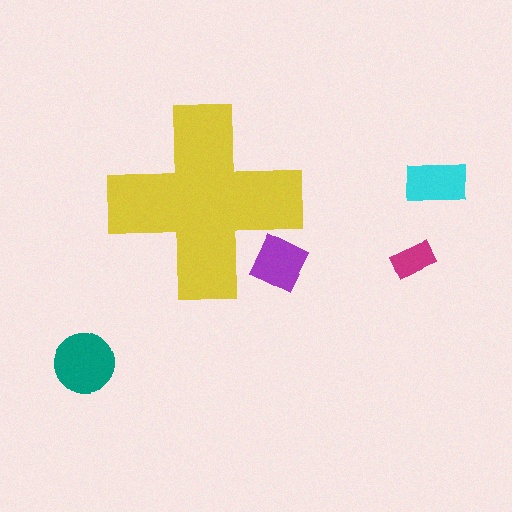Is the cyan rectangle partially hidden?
No, the cyan rectangle is fully visible.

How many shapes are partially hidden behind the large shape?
1 shape is partially hidden.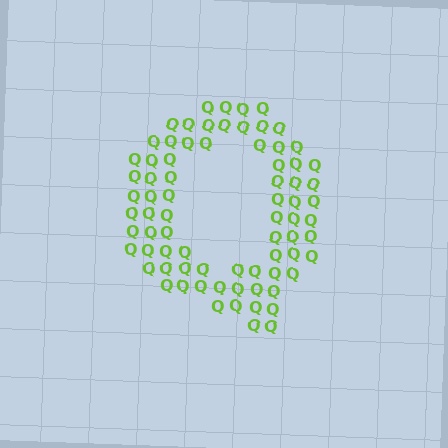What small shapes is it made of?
It is made of small letter Q's.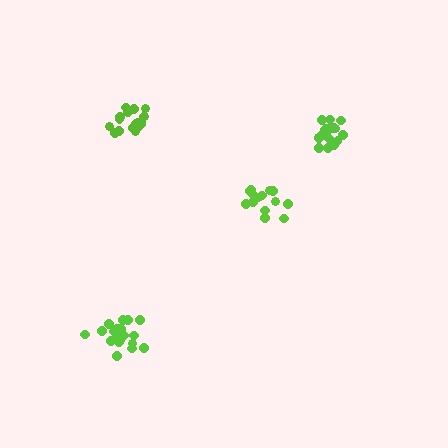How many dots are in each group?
Group 1: 15 dots, Group 2: 18 dots, Group 3: 19 dots, Group 4: 19 dots (71 total).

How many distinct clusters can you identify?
There are 4 distinct clusters.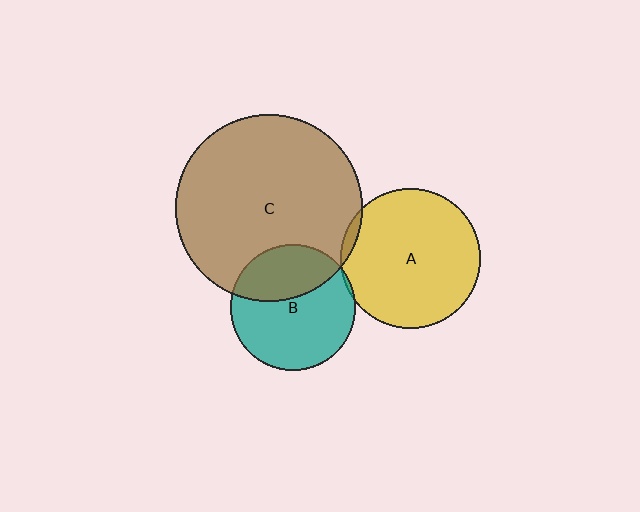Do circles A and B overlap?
Yes.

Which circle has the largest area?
Circle C (brown).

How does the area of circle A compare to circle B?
Approximately 1.2 times.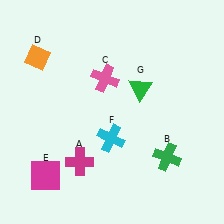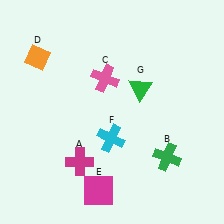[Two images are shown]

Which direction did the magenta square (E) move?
The magenta square (E) moved right.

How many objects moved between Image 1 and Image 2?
1 object moved between the two images.